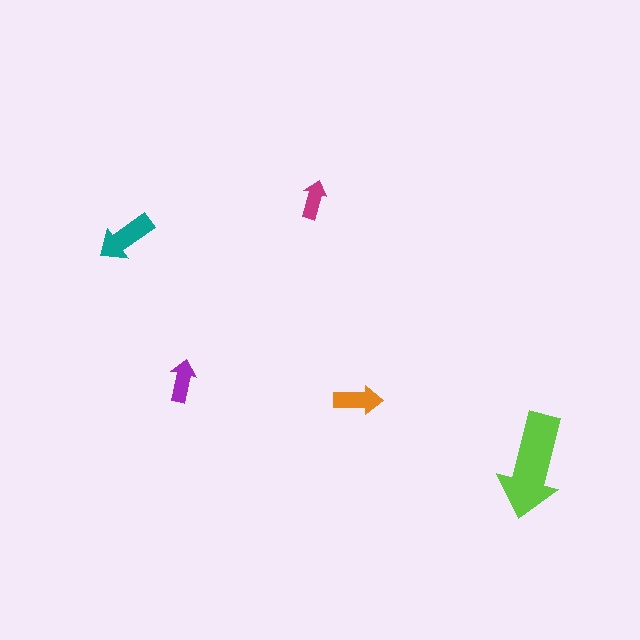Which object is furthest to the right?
The lime arrow is rightmost.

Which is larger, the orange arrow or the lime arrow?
The lime one.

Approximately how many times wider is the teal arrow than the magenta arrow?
About 1.5 times wider.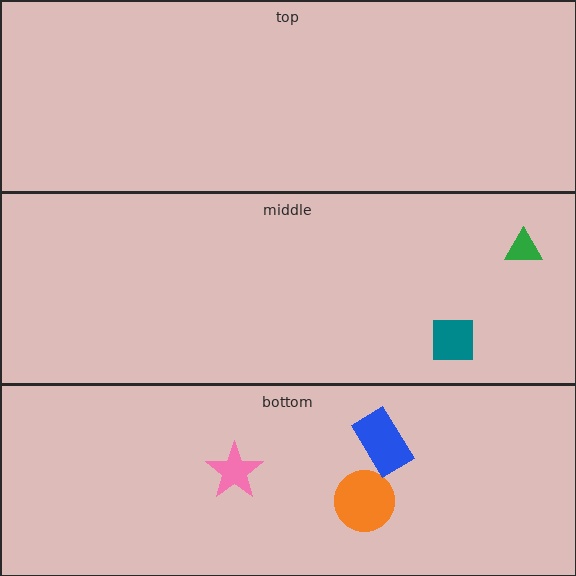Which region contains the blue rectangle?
The bottom region.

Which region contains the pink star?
The bottom region.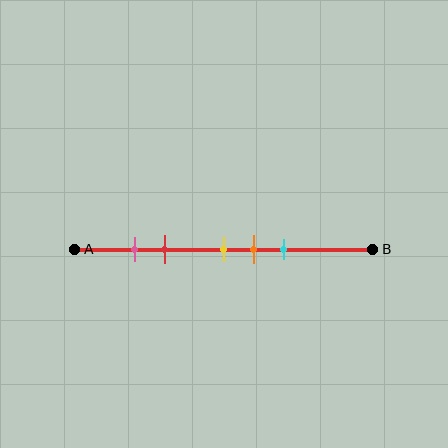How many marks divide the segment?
There are 5 marks dividing the segment.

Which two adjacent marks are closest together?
The pink and red marks are the closest adjacent pair.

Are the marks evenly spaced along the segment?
No, the marks are not evenly spaced.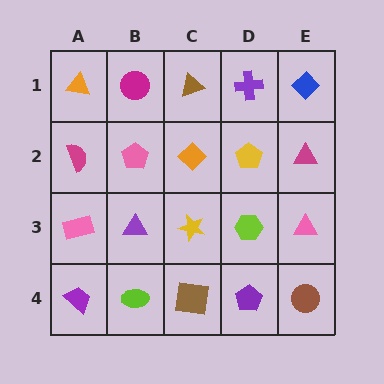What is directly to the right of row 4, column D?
A brown circle.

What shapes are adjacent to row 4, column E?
A pink triangle (row 3, column E), a purple pentagon (row 4, column D).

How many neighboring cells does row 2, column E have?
3.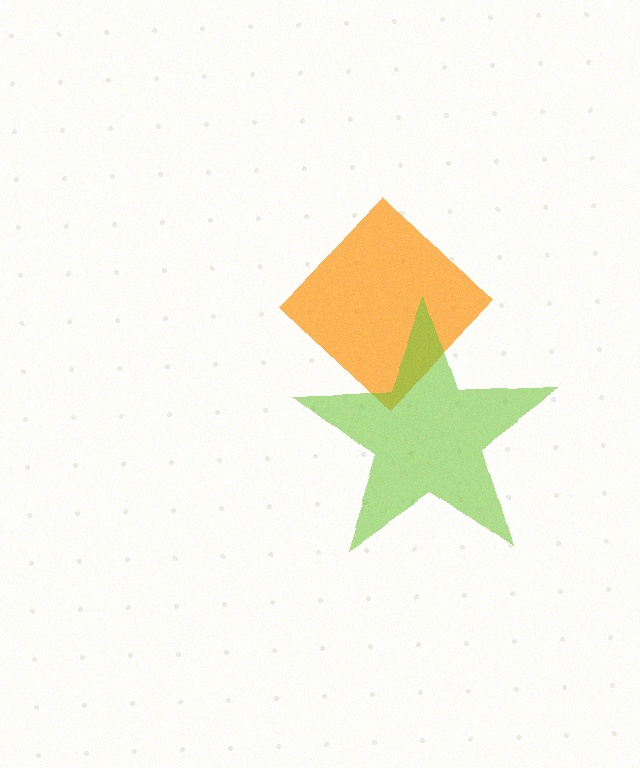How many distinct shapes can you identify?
There are 2 distinct shapes: an orange diamond, a lime star.